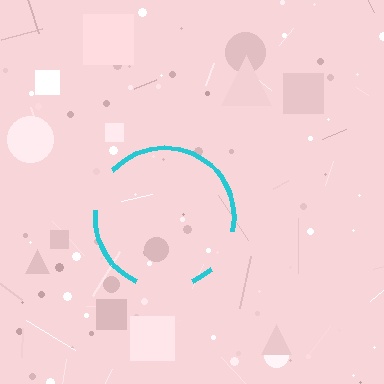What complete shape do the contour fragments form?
The contour fragments form a circle.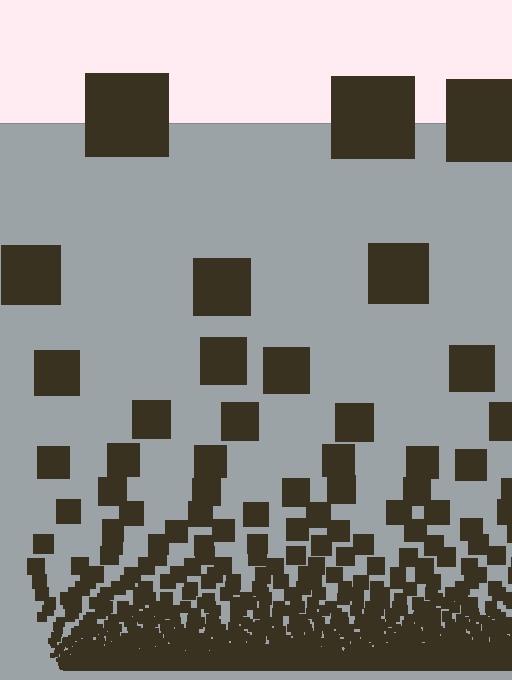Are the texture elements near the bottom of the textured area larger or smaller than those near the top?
Smaller. The gradient is inverted — elements near the bottom are smaller and denser.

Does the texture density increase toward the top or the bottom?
Density increases toward the bottom.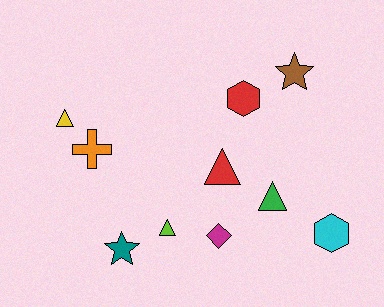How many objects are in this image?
There are 10 objects.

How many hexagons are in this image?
There are 2 hexagons.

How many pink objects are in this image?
There are no pink objects.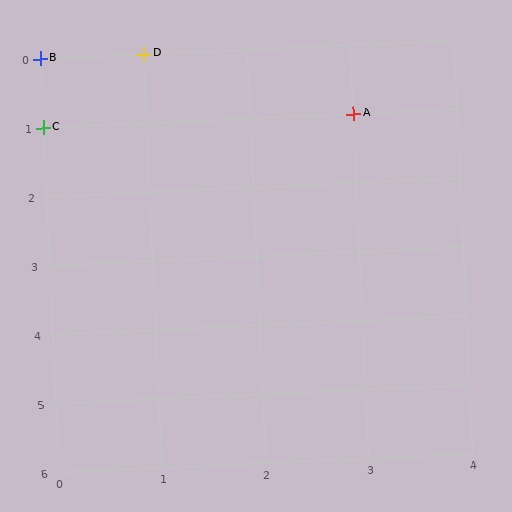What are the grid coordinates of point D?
Point D is at grid coordinates (1, 0).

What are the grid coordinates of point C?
Point C is at grid coordinates (0, 1).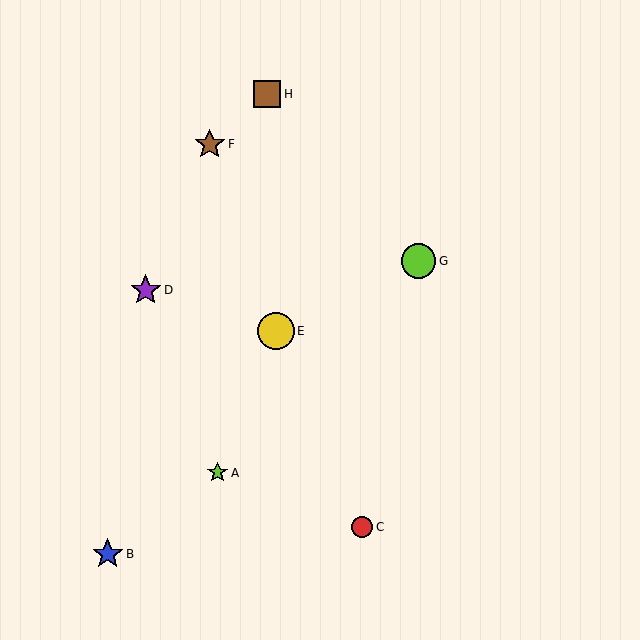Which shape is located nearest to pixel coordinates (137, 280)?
The purple star (labeled D) at (146, 290) is nearest to that location.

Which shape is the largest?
The yellow circle (labeled E) is the largest.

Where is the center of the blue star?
The center of the blue star is at (108, 554).